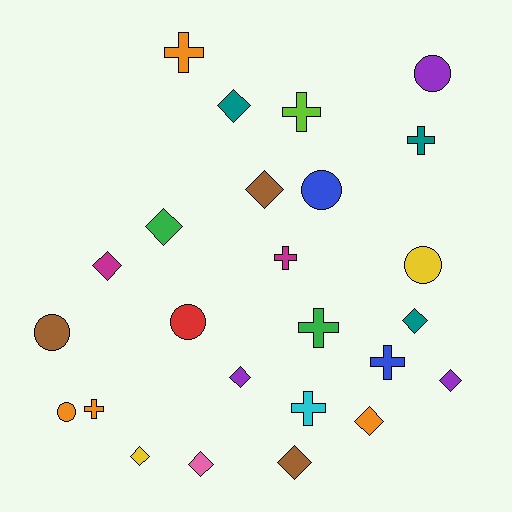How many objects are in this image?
There are 25 objects.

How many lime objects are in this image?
There is 1 lime object.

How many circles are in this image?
There are 6 circles.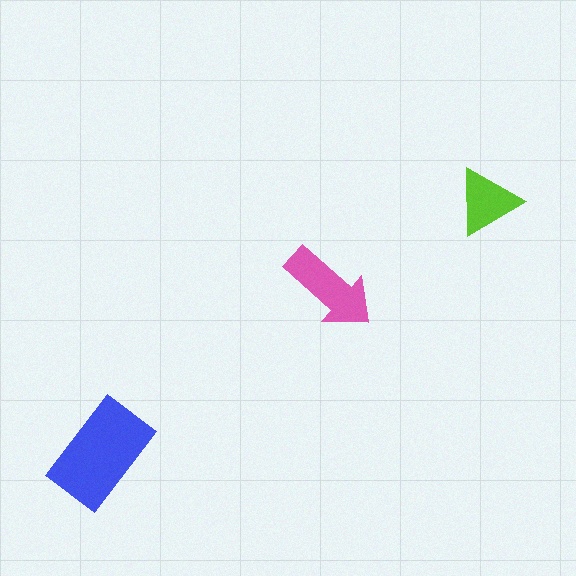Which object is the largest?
The blue rectangle.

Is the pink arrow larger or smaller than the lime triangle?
Larger.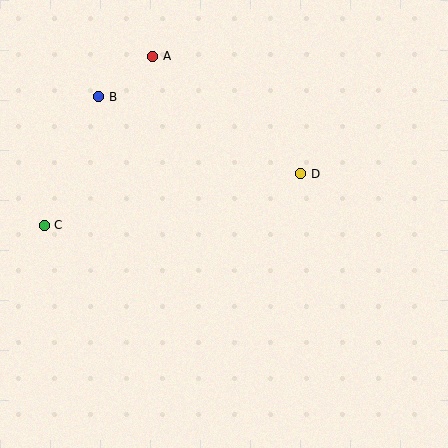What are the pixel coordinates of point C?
Point C is at (44, 225).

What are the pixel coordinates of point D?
Point D is at (301, 174).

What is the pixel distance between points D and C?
The distance between D and C is 262 pixels.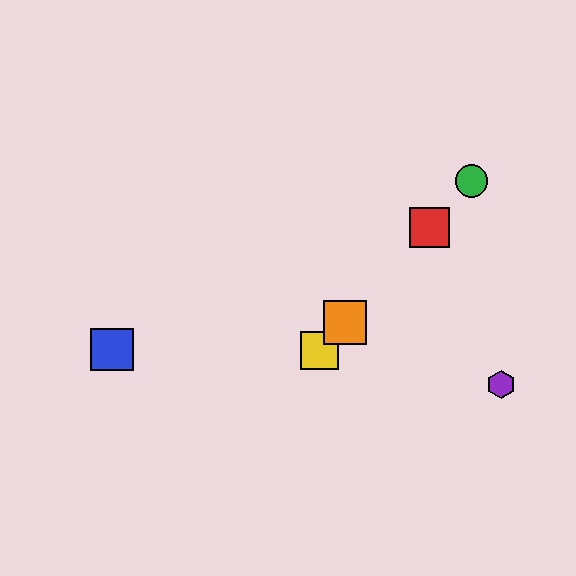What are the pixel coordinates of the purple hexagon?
The purple hexagon is at (501, 384).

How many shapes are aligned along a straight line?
4 shapes (the red square, the green circle, the yellow square, the orange square) are aligned along a straight line.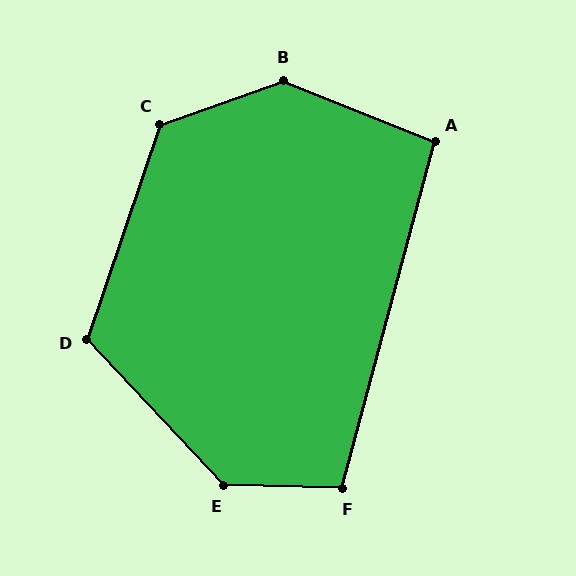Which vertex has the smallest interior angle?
A, at approximately 97 degrees.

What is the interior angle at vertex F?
Approximately 104 degrees (obtuse).